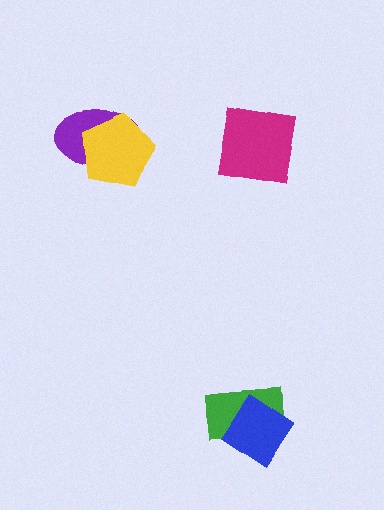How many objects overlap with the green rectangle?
1 object overlaps with the green rectangle.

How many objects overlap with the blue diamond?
1 object overlaps with the blue diamond.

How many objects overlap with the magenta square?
0 objects overlap with the magenta square.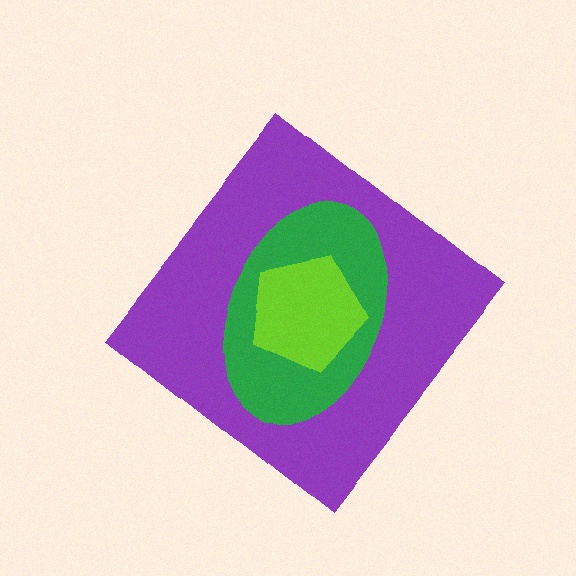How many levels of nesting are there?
3.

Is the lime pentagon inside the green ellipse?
Yes.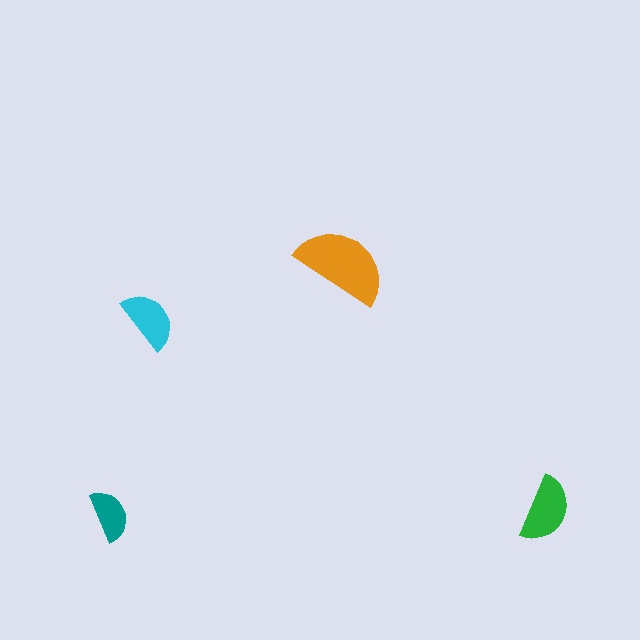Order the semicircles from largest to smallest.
the orange one, the green one, the cyan one, the teal one.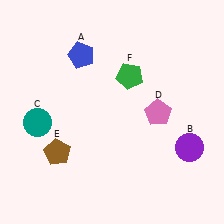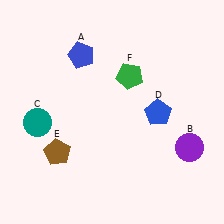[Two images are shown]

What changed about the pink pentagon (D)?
In Image 1, D is pink. In Image 2, it changed to blue.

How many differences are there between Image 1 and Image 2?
There is 1 difference between the two images.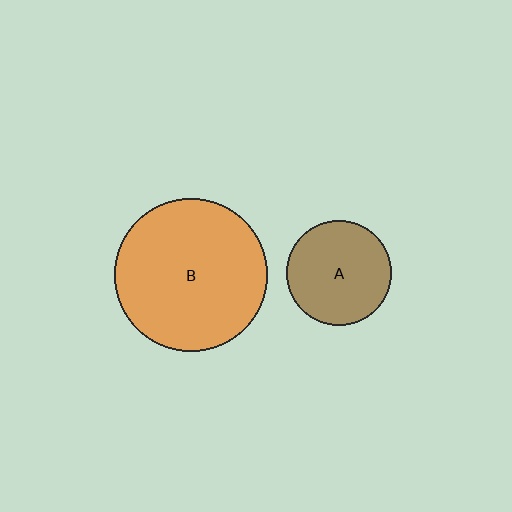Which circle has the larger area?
Circle B (orange).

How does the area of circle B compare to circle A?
Approximately 2.1 times.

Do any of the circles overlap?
No, none of the circles overlap.